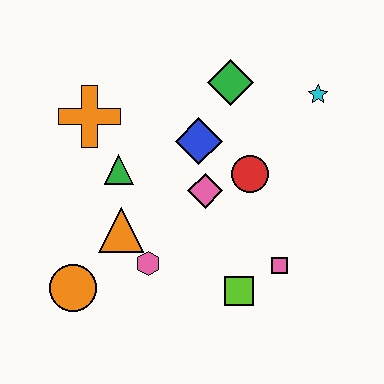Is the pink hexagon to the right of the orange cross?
Yes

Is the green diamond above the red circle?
Yes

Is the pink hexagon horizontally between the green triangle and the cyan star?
Yes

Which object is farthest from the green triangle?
The cyan star is farthest from the green triangle.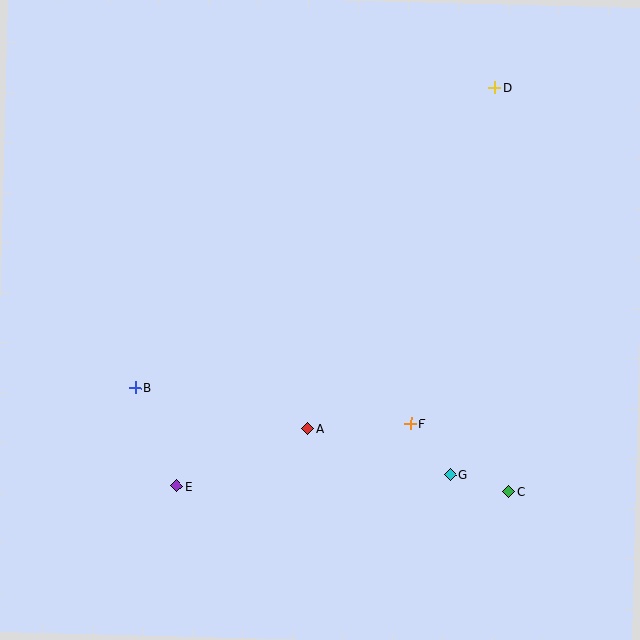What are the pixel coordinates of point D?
Point D is at (495, 88).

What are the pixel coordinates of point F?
Point F is at (411, 424).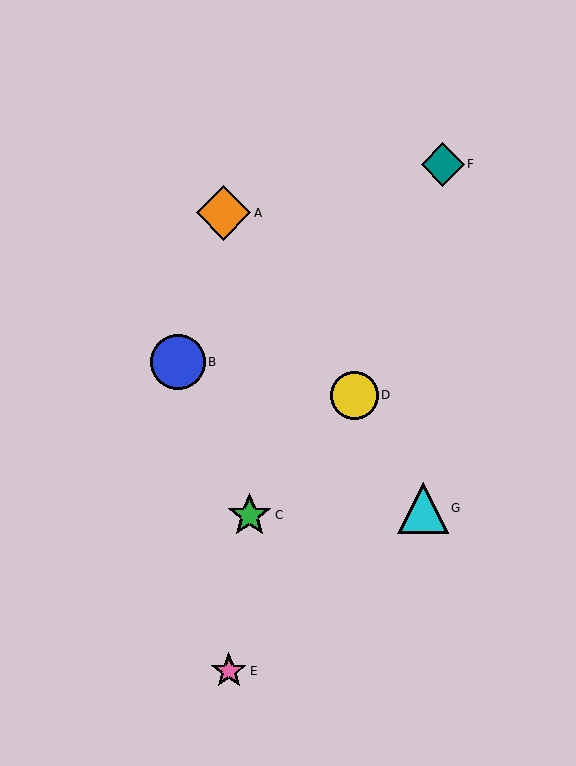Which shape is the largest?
The blue circle (labeled B) is the largest.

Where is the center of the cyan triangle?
The center of the cyan triangle is at (423, 508).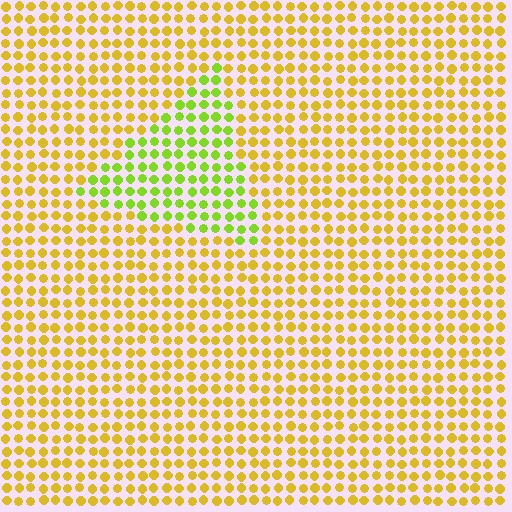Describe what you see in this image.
The image is filled with small yellow elements in a uniform arrangement. A triangle-shaped region is visible where the elements are tinted to a slightly different hue, forming a subtle color boundary.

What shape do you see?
I see a triangle.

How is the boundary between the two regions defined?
The boundary is defined purely by a slight shift in hue (about 40 degrees). Spacing, size, and orientation are identical on both sides.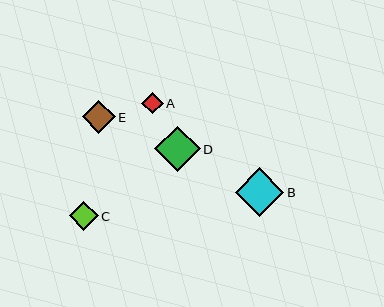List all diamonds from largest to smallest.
From largest to smallest: B, D, E, C, A.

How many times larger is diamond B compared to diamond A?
Diamond B is approximately 2.3 times the size of diamond A.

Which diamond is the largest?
Diamond B is the largest with a size of approximately 49 pixels.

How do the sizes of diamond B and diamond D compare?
Diamond B and diamond D are approximately the same size.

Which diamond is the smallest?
Diamond A is the smallest with a size of approximately 21 pixels.